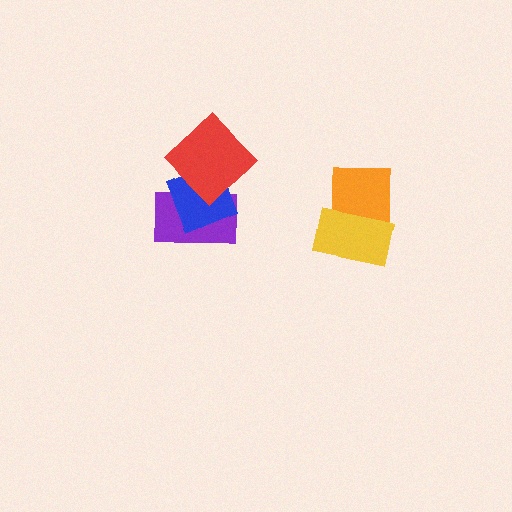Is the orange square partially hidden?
Yes, it is partially covered by another shape.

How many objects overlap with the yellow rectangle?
1 object overlaps with the yellow rectangle.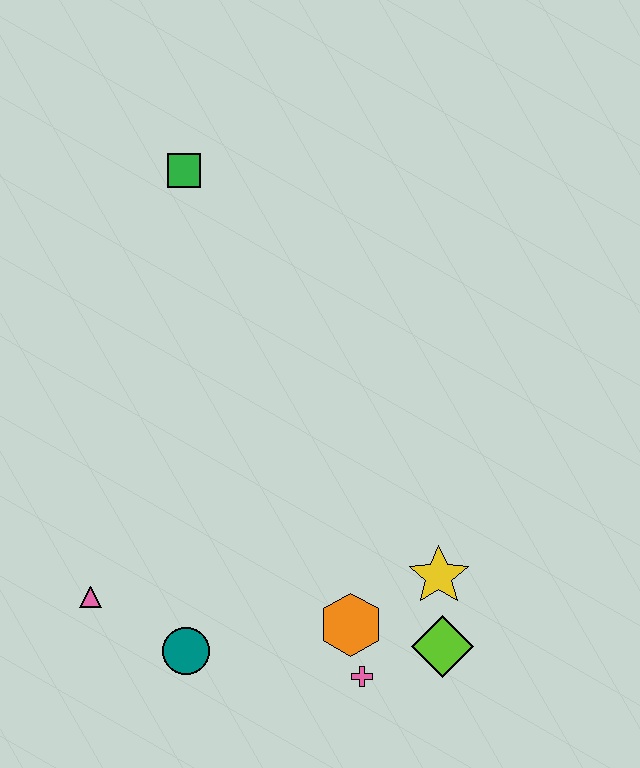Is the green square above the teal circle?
Yes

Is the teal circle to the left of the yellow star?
Yes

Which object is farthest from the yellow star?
The green square is farthest from the yellow star.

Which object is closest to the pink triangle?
The teal circle is closest to the pink triangle.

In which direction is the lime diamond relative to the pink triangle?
The lime diamond is to the right of the pink triangle.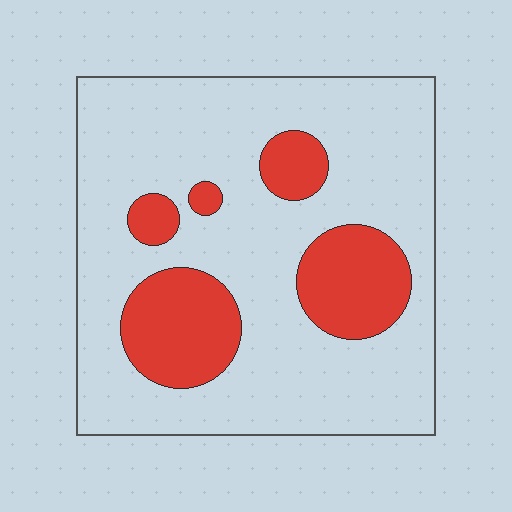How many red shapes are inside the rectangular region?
5.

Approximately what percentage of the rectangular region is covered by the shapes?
Approximately 25%.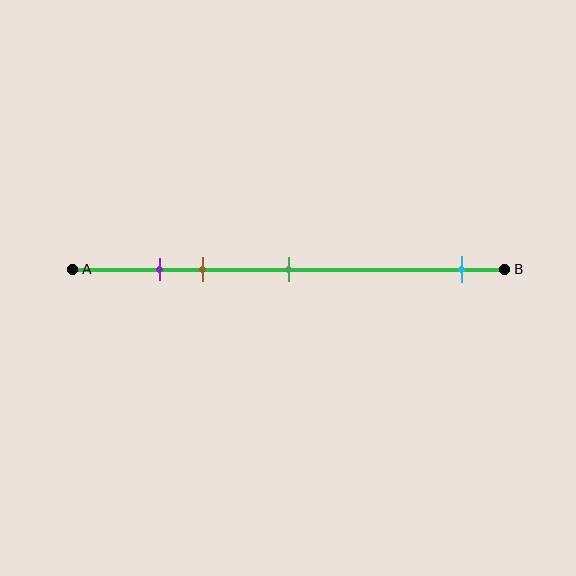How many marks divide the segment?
There are 4 marks dividing the segment.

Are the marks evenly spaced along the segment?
No, the marks are not evenly spaced.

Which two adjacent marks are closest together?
The purple and brown marks are the closest adjacent pair.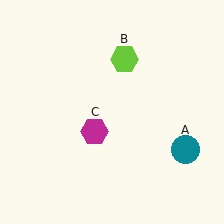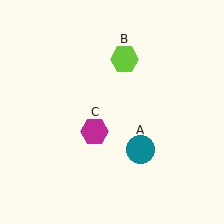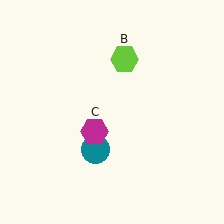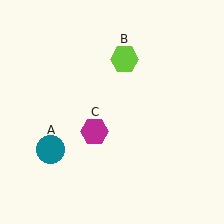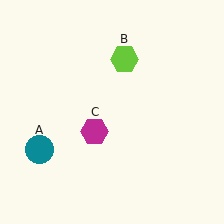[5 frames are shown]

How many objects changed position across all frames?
1 object changed position: teal circle (object A).